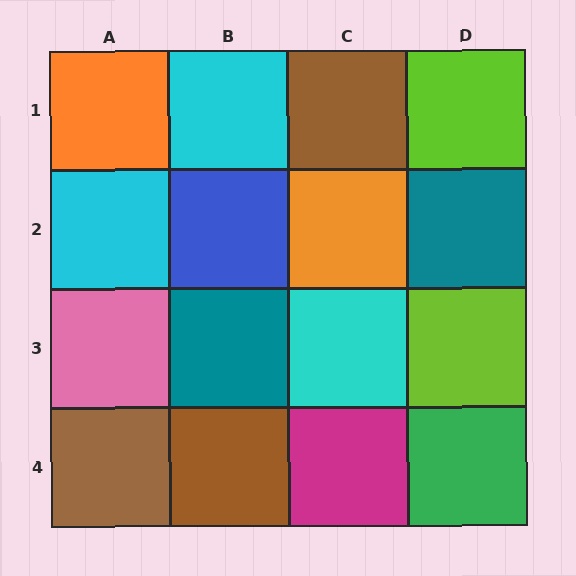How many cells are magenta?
1 cell is magenta.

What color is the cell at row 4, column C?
Magenta.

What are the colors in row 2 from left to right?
Cyan, blue, orange, teal.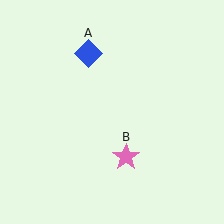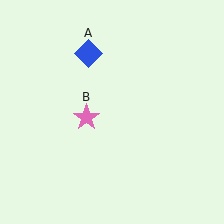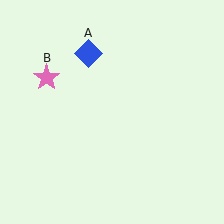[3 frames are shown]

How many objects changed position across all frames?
1 object changed position: pink star (object B).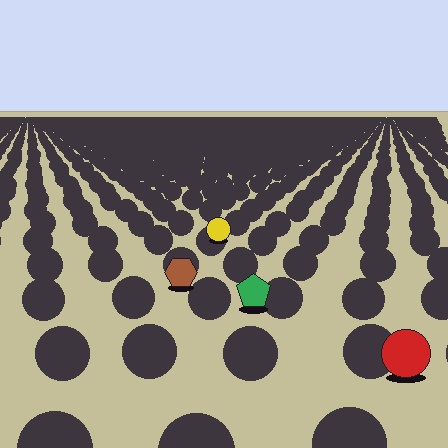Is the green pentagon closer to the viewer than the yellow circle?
Yes. The green pentagon is closer — you can tell from the texture gradient: the ground texture is coarser near it.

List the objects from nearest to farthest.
From nearest to farthest: the red circle, the green pentagon, the brown hexagon, the yellow circle.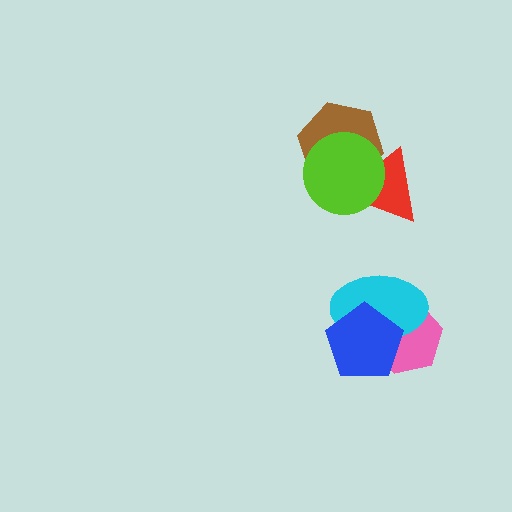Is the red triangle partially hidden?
Yes, it is partially covered by another shape.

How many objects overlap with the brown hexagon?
2 objects overlap with the brown hexagon.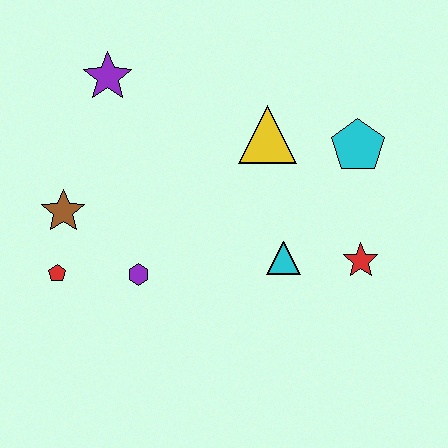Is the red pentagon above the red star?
No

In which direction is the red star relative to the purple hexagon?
The red star is to the right of the purple hexagon.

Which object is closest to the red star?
The cyan triangle is closest to the red star.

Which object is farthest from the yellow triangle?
The red pentagon is farthest from the yellow triangle.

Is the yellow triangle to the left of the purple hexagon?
No